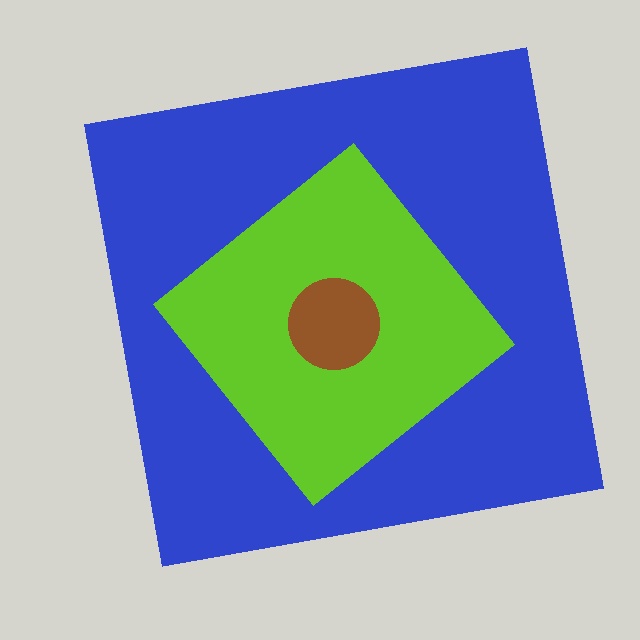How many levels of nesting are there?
3.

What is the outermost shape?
The blue square.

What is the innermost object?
The brown circle.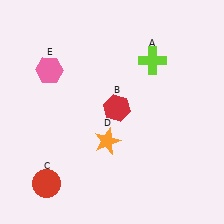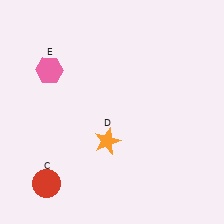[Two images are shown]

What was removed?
The red hexagon (B), the lime cross (A) were removed in Image 2.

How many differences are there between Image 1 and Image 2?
There are 2 differences between the two images.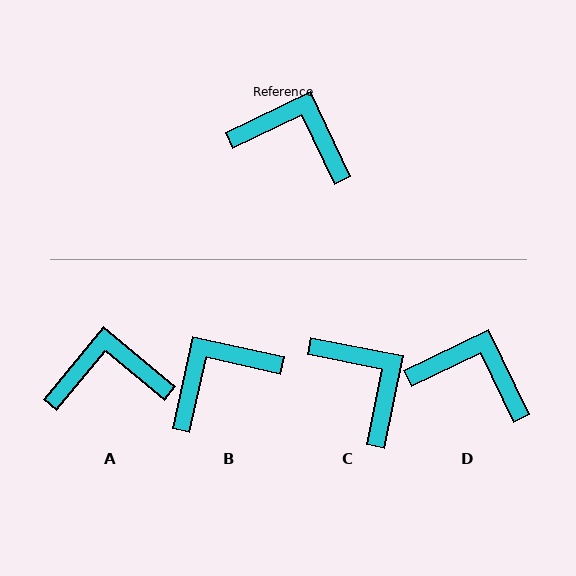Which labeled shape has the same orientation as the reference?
D.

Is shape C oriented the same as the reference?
No, it is off by about 37 degrees.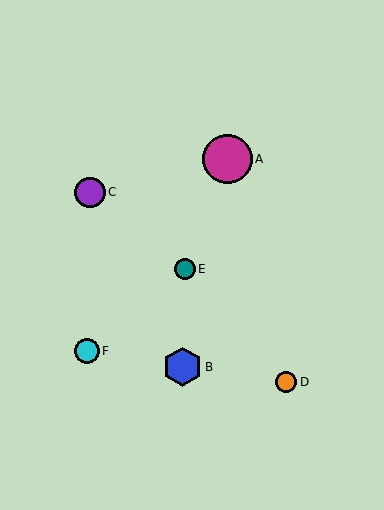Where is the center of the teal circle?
The center of the teal circle is at (185, 269).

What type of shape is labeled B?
Shape B is a blue hexagon.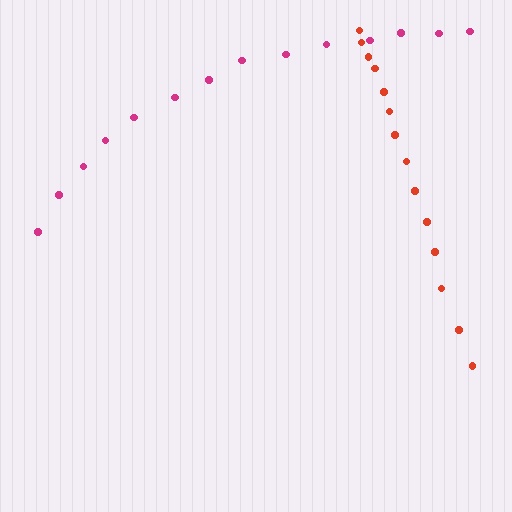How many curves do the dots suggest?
There are 2 distinct paths.